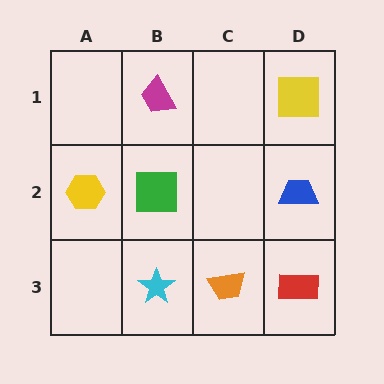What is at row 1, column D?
A yellow square.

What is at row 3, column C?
An orange trapezoid.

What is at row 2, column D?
A blue trapezoid.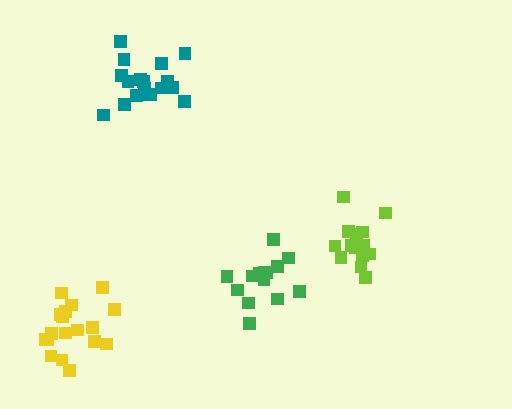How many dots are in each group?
Group 1: 14 dots, Group 2: 18 dots, Group 3: 14 dots, Group 4: 18 dots (64 total).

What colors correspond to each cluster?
The clusters are colored: lime, yellow, green, teal.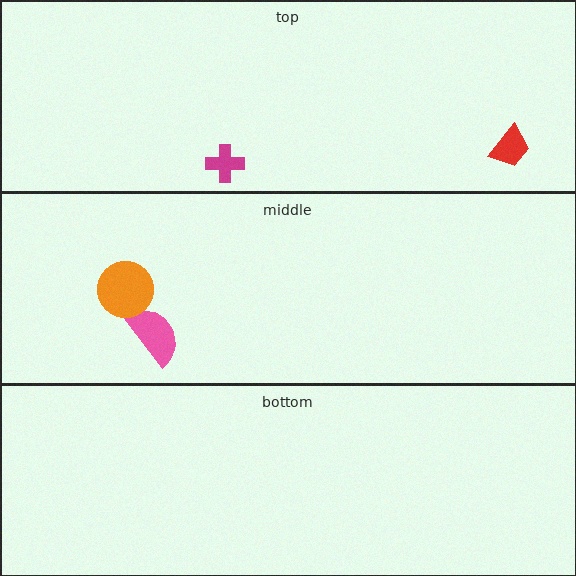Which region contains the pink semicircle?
The middle region.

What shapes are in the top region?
The red trapezoid, the magenta cross.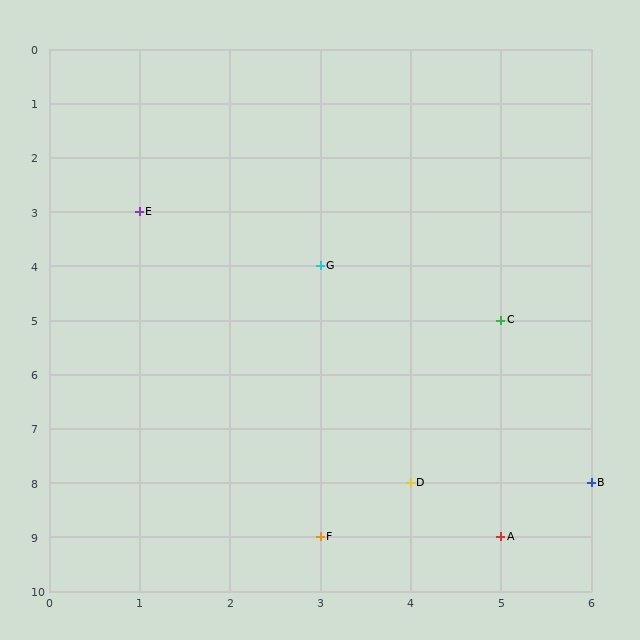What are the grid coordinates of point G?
Point G is at grid coordinates (3, 4).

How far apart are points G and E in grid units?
Points G and E are 2 columns and 1 row apart (about 2.2 grid units diagonally).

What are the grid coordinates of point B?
Point B is at grid coordinates (6, 8).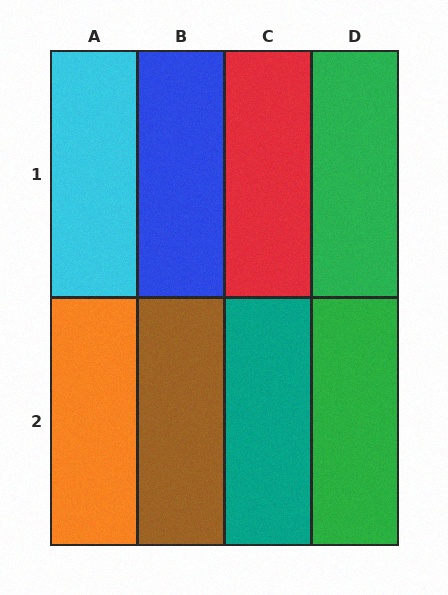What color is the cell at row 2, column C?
Teal.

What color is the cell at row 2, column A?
Orange.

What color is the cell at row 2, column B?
Brown.